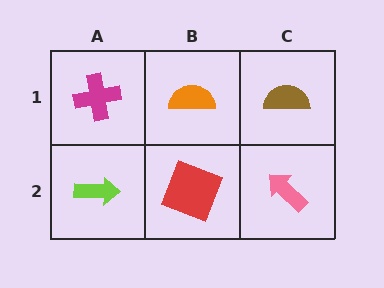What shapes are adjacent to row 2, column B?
An orange semicircle (row 1, column B), a lime arrow (row 2, column A), a pink arrow (row 2, column C).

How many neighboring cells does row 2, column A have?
2.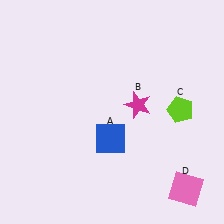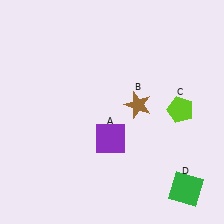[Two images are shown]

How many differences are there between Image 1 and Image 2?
There are 3 differences between the two images.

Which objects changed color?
A changed from blue to purple. B changed from magenta to brown. D changed from pink to green.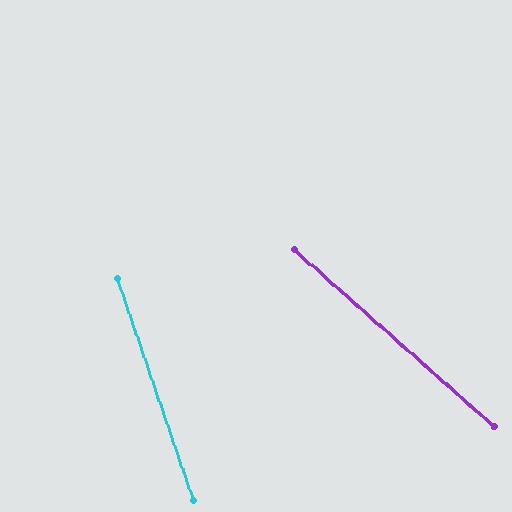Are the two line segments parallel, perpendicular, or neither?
Neither parallel nor perpendicular — they differ by about 29°.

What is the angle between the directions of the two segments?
Approximately 29 degrees.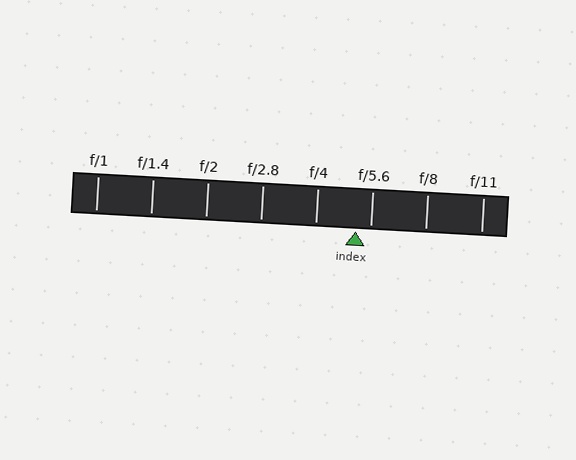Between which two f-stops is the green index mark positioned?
The index mark is between f/4 and f/5.6.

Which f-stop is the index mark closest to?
The index mark is closest to f/5.6.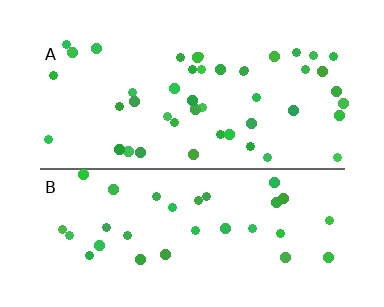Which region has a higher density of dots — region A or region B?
A (the top).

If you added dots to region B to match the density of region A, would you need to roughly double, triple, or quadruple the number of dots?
Approximately double.